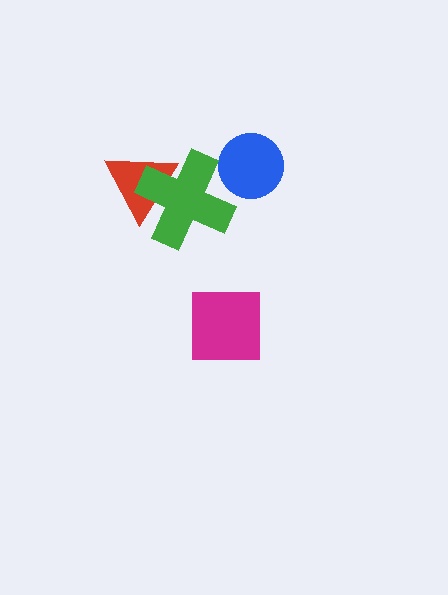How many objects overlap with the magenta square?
0 objects overlap with the magenta square.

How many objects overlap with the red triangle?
1 object overlaps with the red triangle.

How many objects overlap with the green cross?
2 objects overlap with the green cross.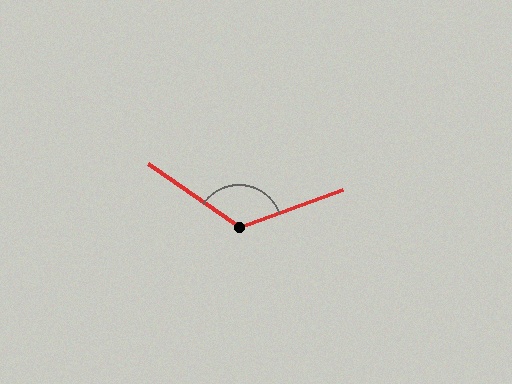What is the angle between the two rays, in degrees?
Approximately 125 degrees.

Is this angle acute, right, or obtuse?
It is obtuse.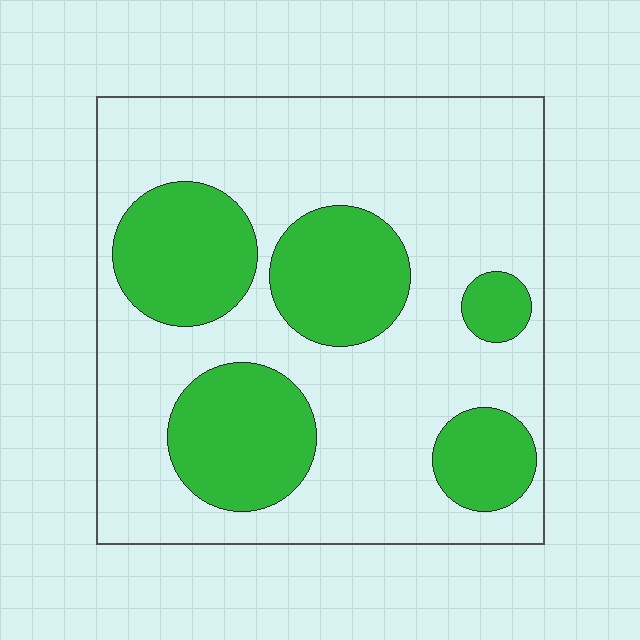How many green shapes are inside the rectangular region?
5.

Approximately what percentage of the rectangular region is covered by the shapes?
Approximately 30%.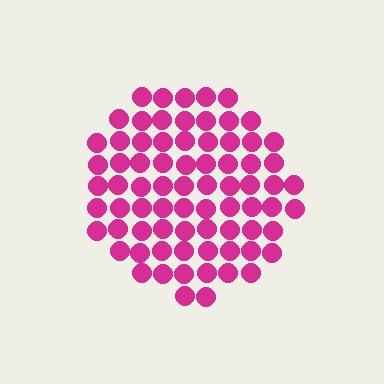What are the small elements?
The small elements are circles.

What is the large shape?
The large shape is a circle.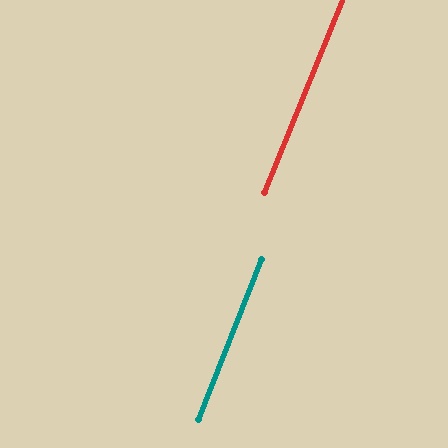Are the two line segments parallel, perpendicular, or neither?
Parallel — their directions differ by only 0.4°.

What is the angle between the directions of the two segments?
Approximately 0 degrees.